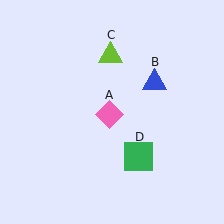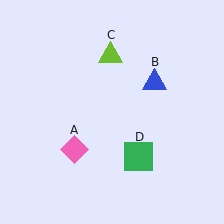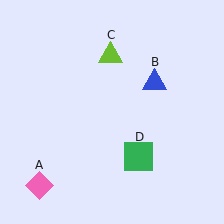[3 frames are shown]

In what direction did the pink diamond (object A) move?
The pink diamond (object A) moved down and to the left.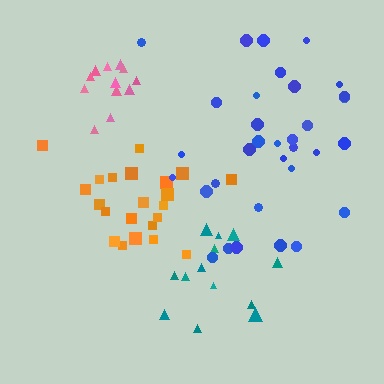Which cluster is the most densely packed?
Pink.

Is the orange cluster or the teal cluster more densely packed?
Orange.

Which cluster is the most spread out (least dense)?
Teal.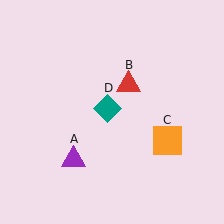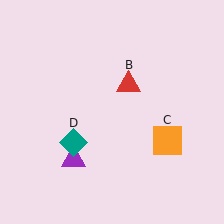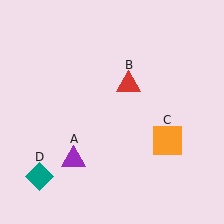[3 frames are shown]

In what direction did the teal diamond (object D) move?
The teal diamond (object D) moved down and to the left.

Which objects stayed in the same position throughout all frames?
Purple triangle (object A) and red triangle (object B) and orange square (object C) remained stationary.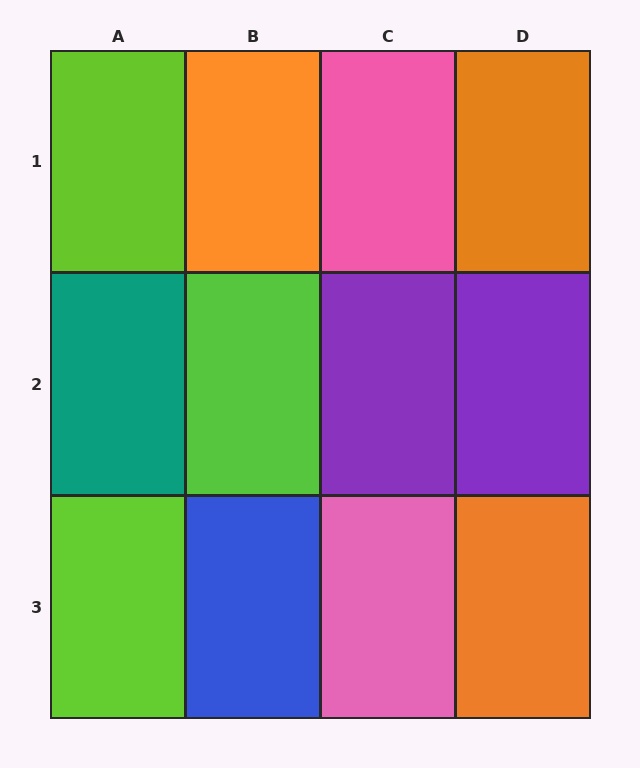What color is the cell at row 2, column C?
Purple.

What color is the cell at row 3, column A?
Lime.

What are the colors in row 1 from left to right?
Lime, orange, pink, orange.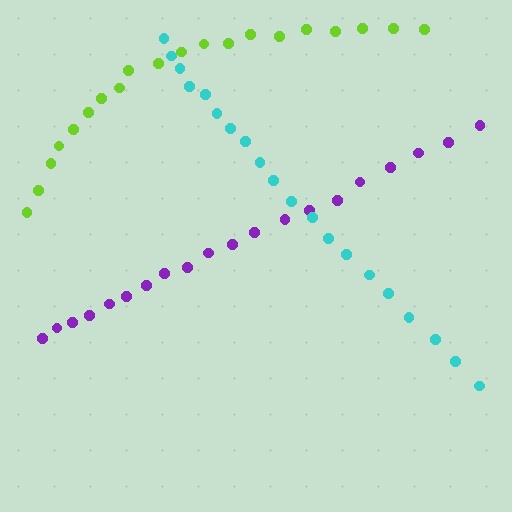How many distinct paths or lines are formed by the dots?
There are 3 distinct paths.